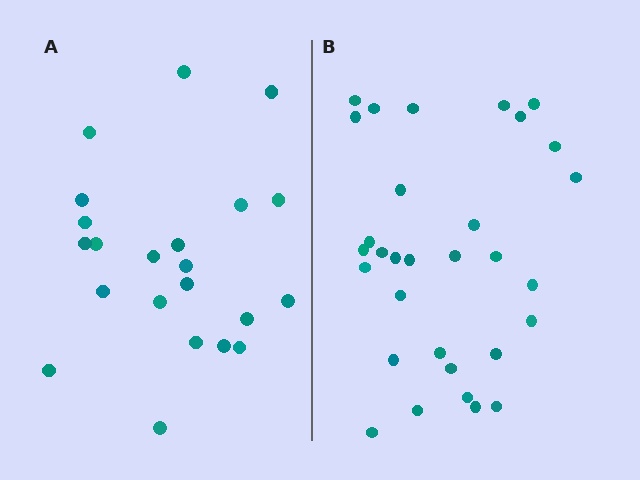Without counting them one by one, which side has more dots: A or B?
Region B (the right region) has more dots.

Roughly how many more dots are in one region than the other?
Region B has roughly 8 or so more dots than region A.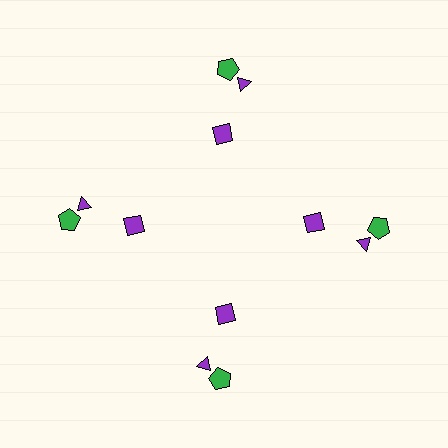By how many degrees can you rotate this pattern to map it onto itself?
The pattern maps onto itself every 90 degrees of rotation.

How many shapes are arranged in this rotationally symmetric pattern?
There are 12 shapes, arranged in 4 groups of 3.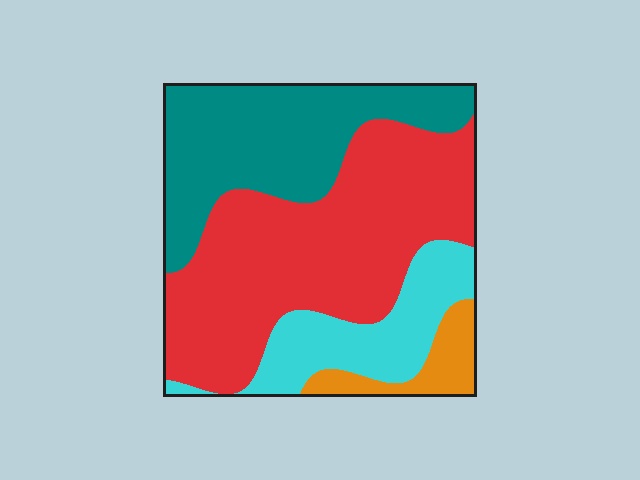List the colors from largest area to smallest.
From largest to smallest: red, teal, cyan, orange.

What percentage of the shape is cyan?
Cyan covers 17% of the shape.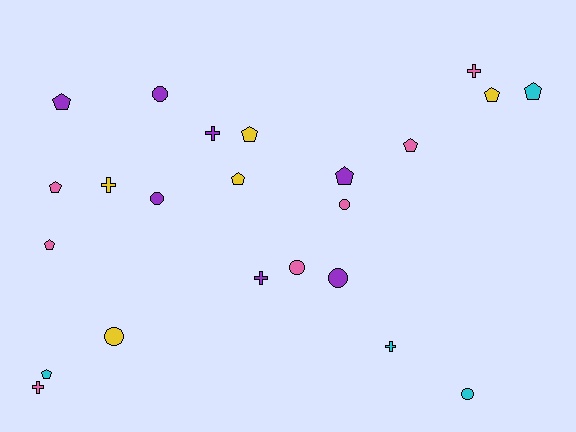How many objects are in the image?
There are 23 objects.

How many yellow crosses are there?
There is 1 yellow cross.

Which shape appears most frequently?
Pentagon, with 10 objects.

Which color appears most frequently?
Pink, with 7 objects.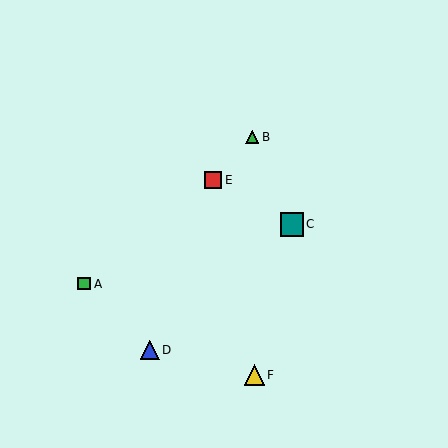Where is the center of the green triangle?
The center of the green triangle is at (252, 137).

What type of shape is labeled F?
Shape F is a yellow triangle.